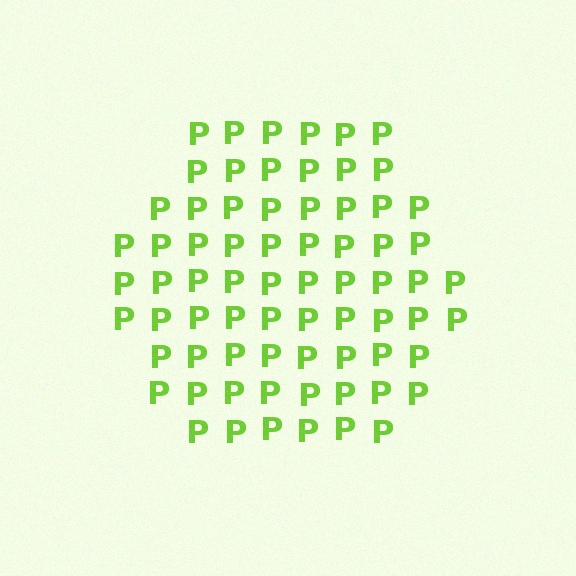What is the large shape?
The large shape is a hexagon.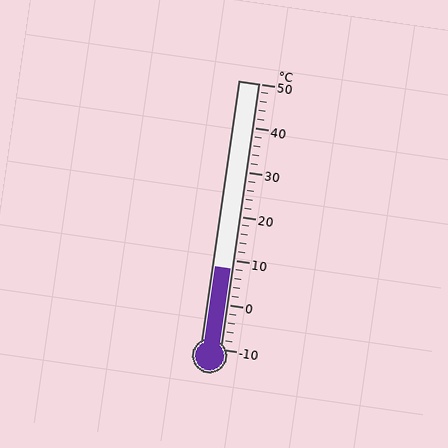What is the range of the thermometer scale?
The thermometer scale ranges from -10°C to 50°C.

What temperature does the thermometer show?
The thermometer shows approximately 8°C.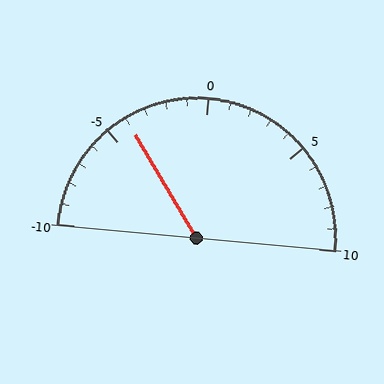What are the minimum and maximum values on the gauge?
The gauge ranges from -10 to 10.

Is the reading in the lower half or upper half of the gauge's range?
The reading is in the lower half of the range (-10 to 10).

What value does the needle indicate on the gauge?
The needle indicates approximately -4.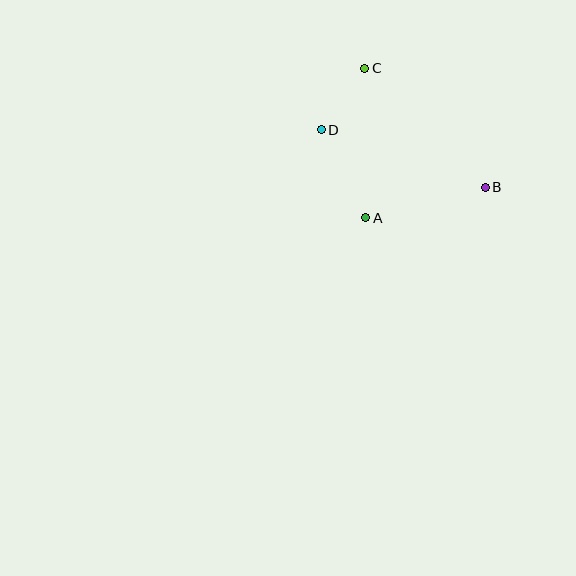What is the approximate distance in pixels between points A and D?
The distance between A and D is approximately 99 pixels.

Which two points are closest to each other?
Points C and D are closest to each other.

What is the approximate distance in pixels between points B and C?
The distance between B and C is approximately 169 pixels.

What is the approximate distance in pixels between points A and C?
The distance between A and C is approximately 150 pixels.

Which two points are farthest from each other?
Points B and D are farthest from each other.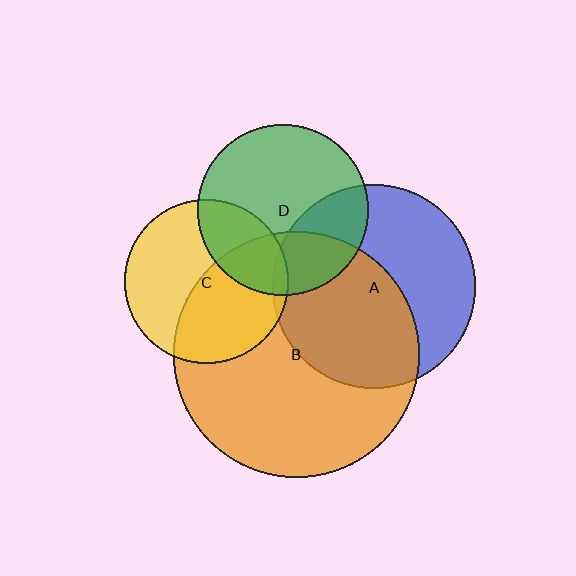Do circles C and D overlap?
Yes.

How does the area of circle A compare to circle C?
Approximately 1.5 times.